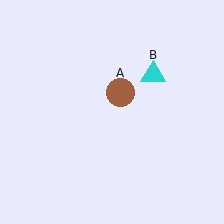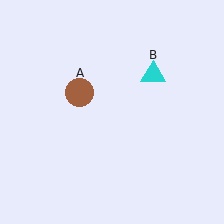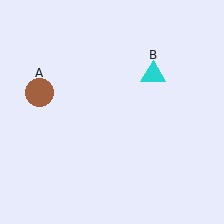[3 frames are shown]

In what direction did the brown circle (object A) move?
The brown circle (object A) moved left.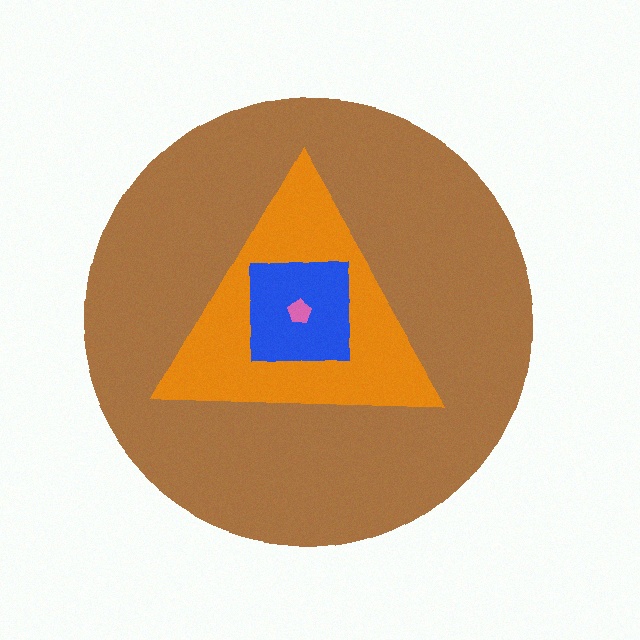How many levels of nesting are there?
4.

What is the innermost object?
The pink pentagon.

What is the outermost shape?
The brown circle.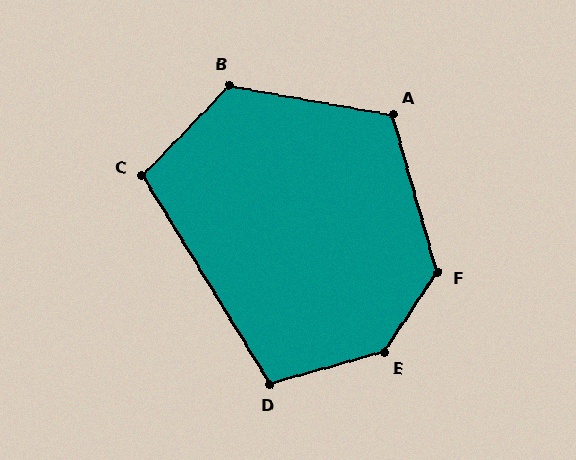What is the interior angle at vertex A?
Approximately 116 degrees (obtuse).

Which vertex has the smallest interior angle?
C, at approximately 104 degrees.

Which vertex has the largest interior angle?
E, at approximately 140 degrees.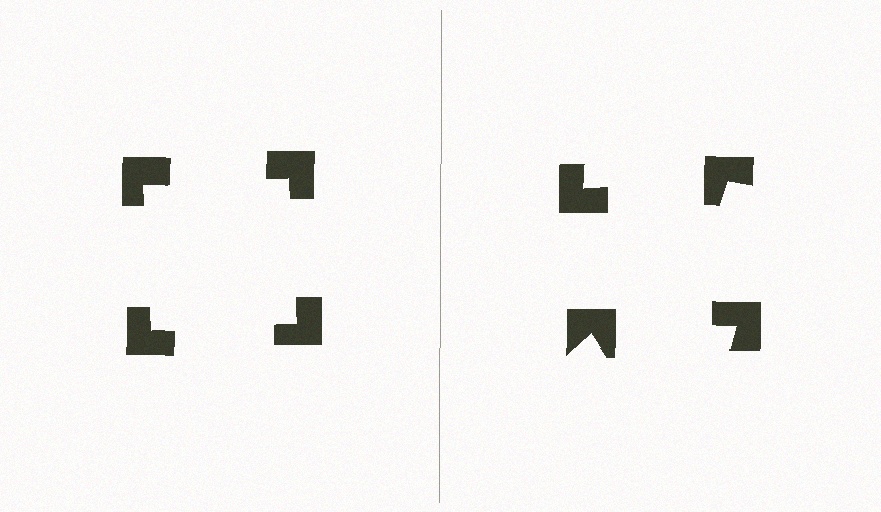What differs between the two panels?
The notched squares are positioned identically on both sides; only the wedge orientations differ. On the left they align to a square; on the right they are misaligned.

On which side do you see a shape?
An illusory square appears on the left side. On the right side the wedge cuts are rotated, so no coherent shape forms.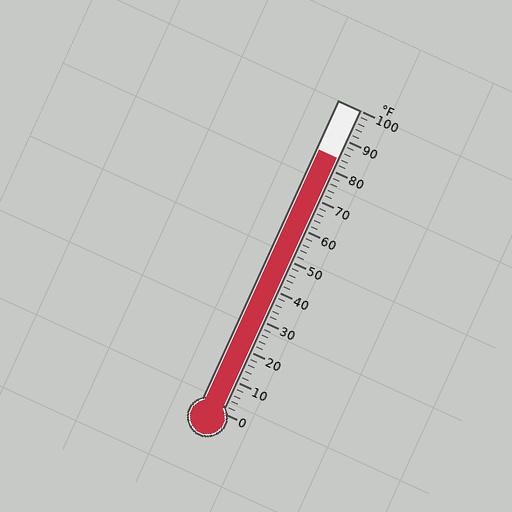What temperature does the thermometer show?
The thermometer shows approximately 84°F.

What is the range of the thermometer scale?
The thermometer scale ranges from 0°F to 100°F.